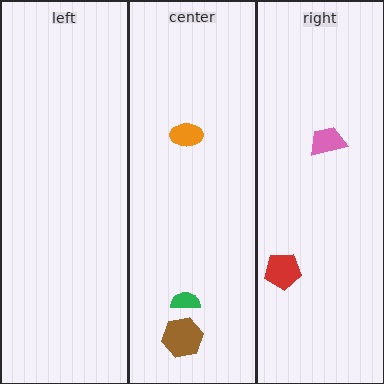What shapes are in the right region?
The pink trapezoid, the red pentagon.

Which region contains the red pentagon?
The right region.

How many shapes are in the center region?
3.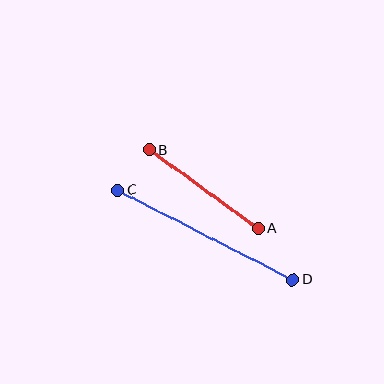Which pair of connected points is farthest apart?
Points C and D are farthest apart.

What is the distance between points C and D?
The distance is approximately 197 pixels.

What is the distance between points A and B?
The distance is approximately 134 pixels.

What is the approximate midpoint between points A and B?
The midpoint is at approximately (204, 189) pixels.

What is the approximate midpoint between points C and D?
The midpoint is at approximately (205, 235) pixels.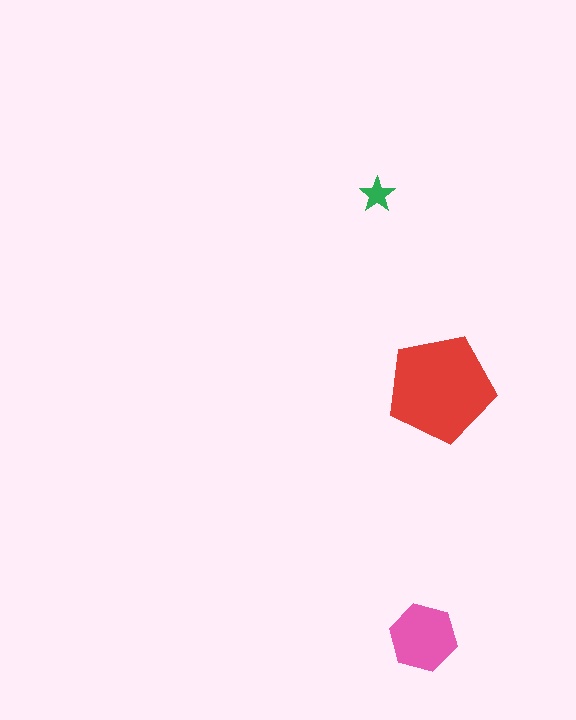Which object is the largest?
The red pentagon.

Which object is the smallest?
The green star.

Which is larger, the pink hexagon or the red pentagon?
The red pentagon.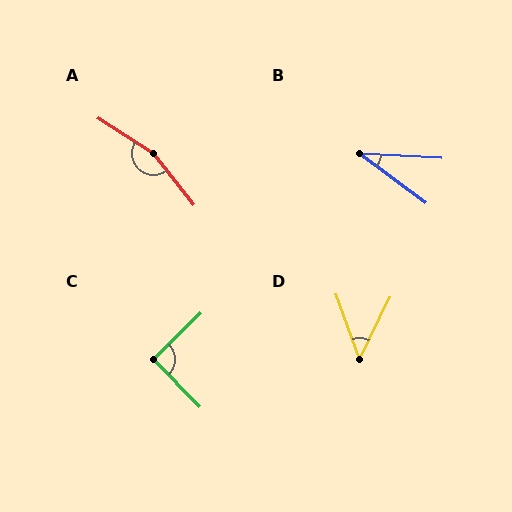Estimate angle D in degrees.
Approximately 46 degrees.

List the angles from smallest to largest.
B (33°), D (46°), C (90°), A (161°).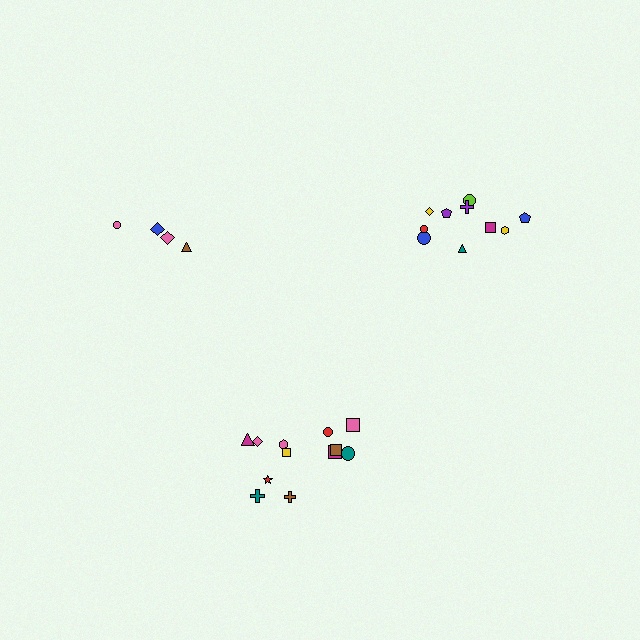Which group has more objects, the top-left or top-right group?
The top-right group.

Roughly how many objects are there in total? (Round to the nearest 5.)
Roughly 25 objects in total.